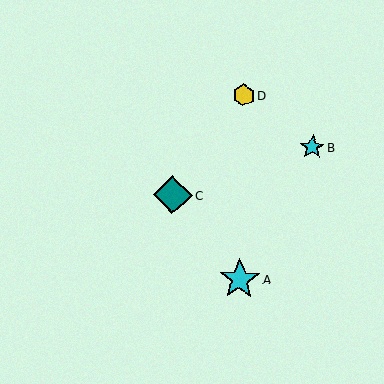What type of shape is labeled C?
Shape C is a teal diamond.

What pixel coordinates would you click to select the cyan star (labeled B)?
Click at (312, 147) to select the cyan star B.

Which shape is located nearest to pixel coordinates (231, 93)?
The yellow hexagon (labeled D) at (243, 95) is nearest to that location.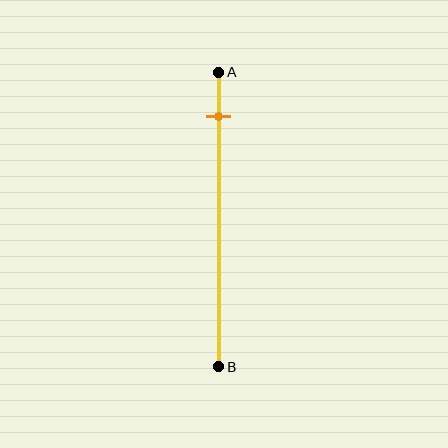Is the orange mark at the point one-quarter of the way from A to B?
No, the mark is at about 15% from A, not at the 25% one-quarter point.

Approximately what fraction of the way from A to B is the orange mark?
The orange mark is approximately 15% of the way from A to B.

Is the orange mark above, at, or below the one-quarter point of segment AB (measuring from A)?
The orange mark is above the one-quarter point of segment AB.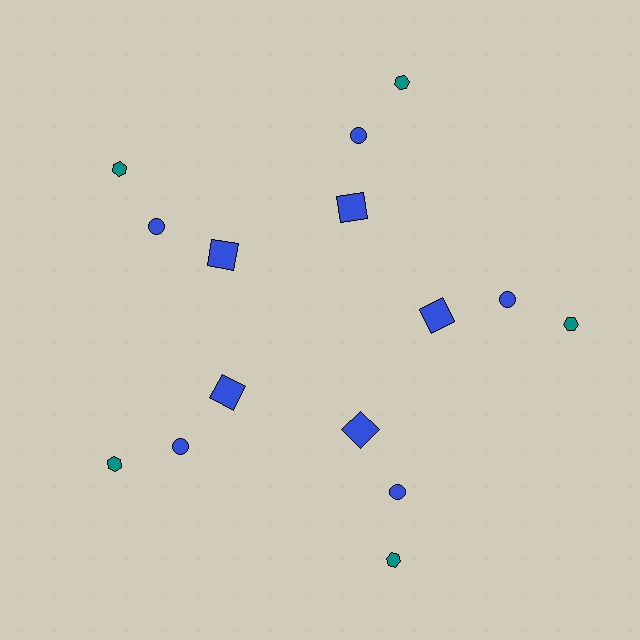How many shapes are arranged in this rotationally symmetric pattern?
There are 15 shapes, arranged in 5 groups of 3.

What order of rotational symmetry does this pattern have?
This pattern has 5-fold rotational symmetry.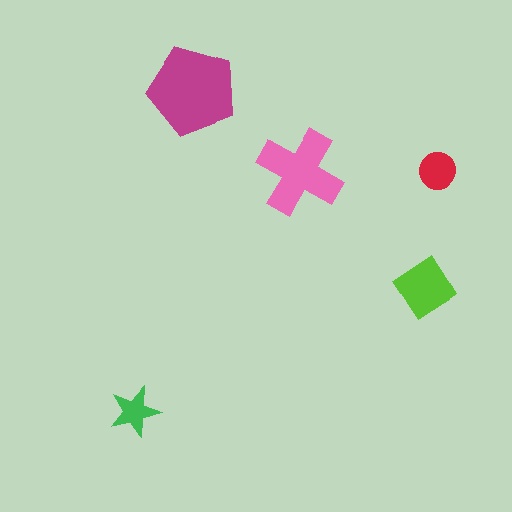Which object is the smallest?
The green star.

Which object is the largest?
The magenta pentagon.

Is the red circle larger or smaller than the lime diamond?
Smaller.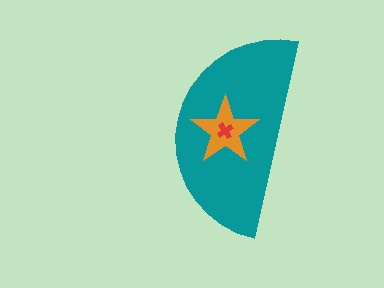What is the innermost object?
The red cross.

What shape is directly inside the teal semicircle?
The orange star.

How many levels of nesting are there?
3.